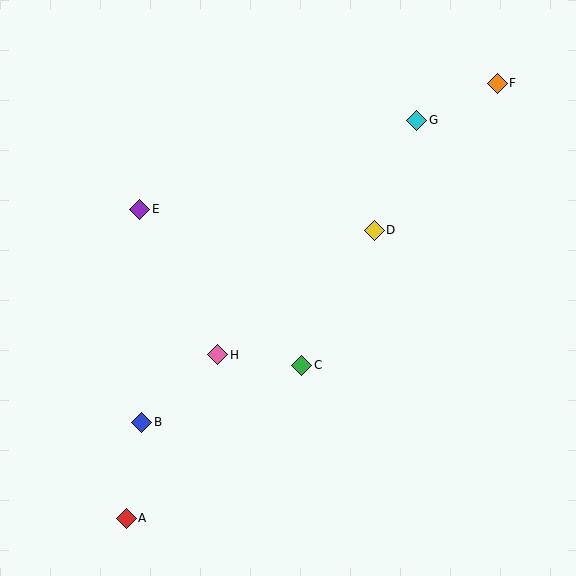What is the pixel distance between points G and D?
The distance between G and D is 118 pixels.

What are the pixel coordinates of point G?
Point G is at (417, 120).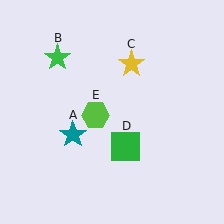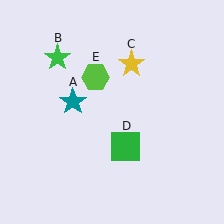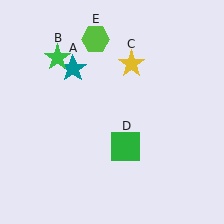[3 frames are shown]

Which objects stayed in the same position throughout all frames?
Green star (object B) and yellow star (object C) and green square (object D) remained stationary.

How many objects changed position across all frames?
2 objects changed position: teal star (object A), lime hexagon (object E).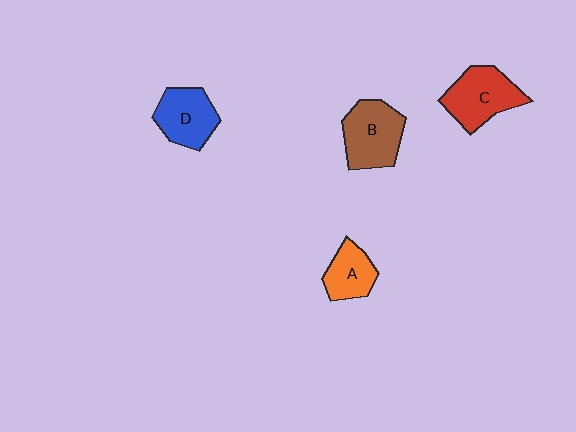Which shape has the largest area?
Shape B (brown).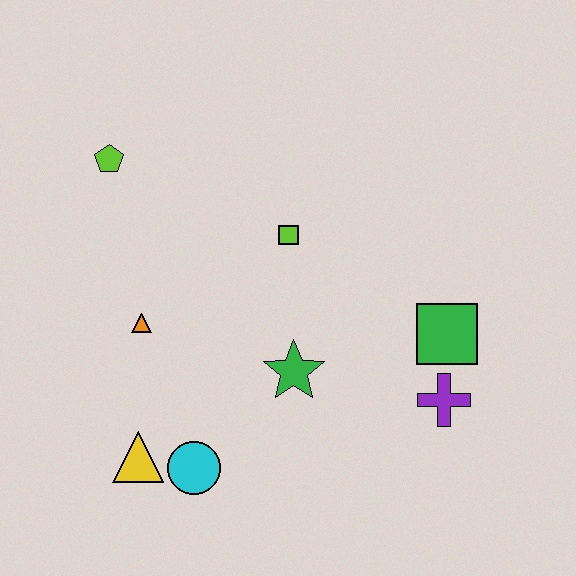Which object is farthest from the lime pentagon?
The purple cross is farthest from the lime pentagon.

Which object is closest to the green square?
The purple cross is closest to the green square.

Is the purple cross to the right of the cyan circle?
Yes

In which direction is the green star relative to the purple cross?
The green star is to the left of the purple cross.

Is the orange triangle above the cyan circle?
Yes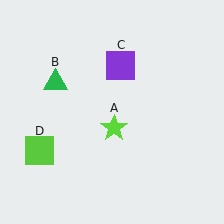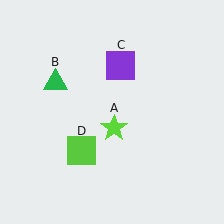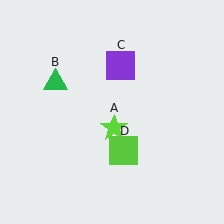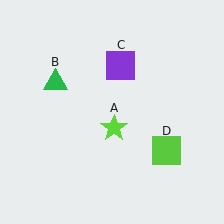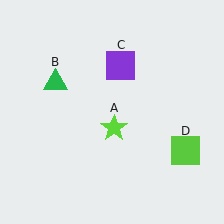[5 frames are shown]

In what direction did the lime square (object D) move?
The lime square (object D) moved right.